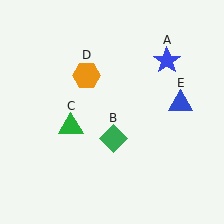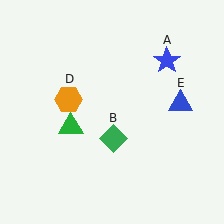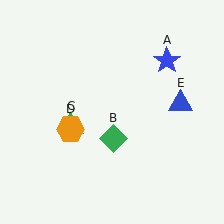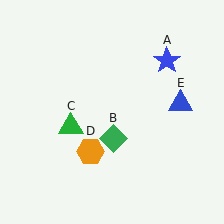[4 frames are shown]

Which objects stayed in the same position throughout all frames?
Blue star (object A) and green diamond (object B) and green triangle (object C) and blue triangle (object E) remained stationary.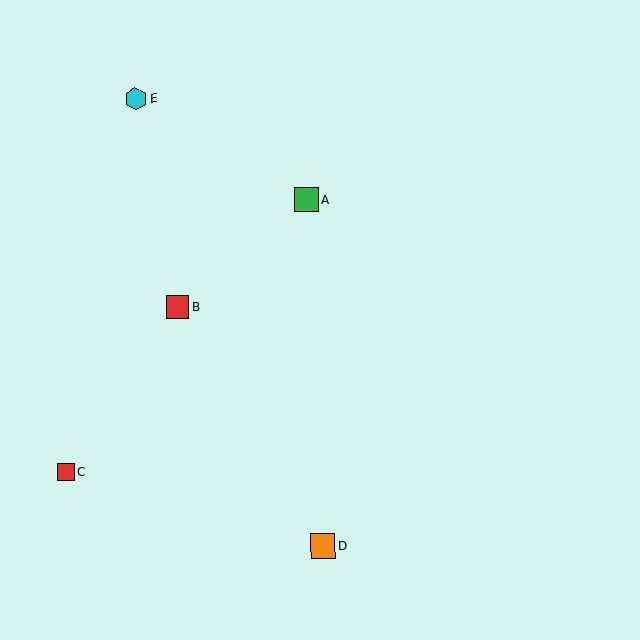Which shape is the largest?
The orange square (labeled D) is the largest.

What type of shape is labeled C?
Shape C is a red square.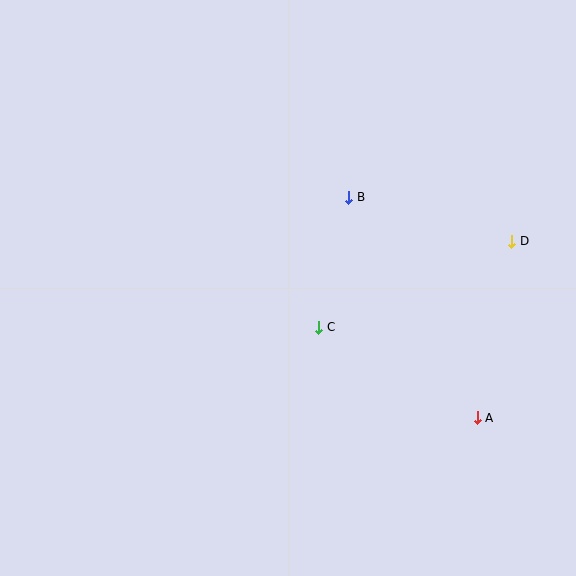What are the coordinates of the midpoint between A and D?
The midpoint between A and D is at (494, 329).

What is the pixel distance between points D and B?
The distance between D and B is 169 pixels.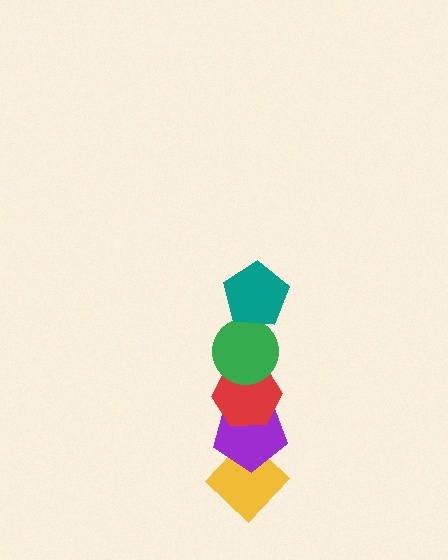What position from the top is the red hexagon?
The red hexagon is 3rd from the top.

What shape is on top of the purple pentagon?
The red hexagon is on top of the purple pentagon.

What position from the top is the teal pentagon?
The teal pentagon is 1st from the top.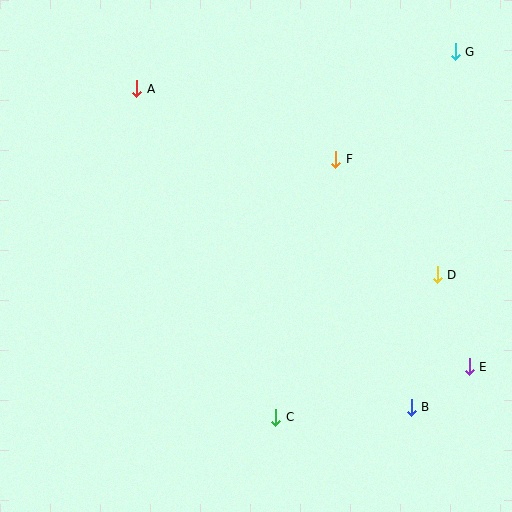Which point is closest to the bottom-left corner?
Point C is closest to the bottom-left corner.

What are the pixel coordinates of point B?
Point B is at (411, 407).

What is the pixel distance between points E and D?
The distance between E and D is 98 pixels.